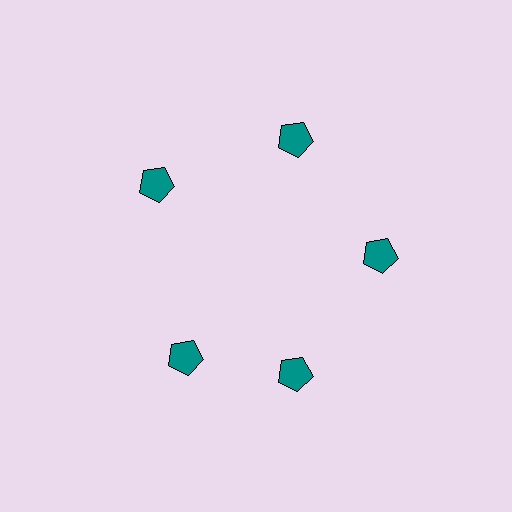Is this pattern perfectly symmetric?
No. The 5 teal pentagons are arranged in a ring, but one element near the 8 o'clock position is rotated out of alignment along the ring, breaking the 5-fold rotational symmetry.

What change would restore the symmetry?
The symmetry would be restored by rotating it back into even spacing with its neighbors so that all 5 pentagons sit at equal angles and equal distance from the center.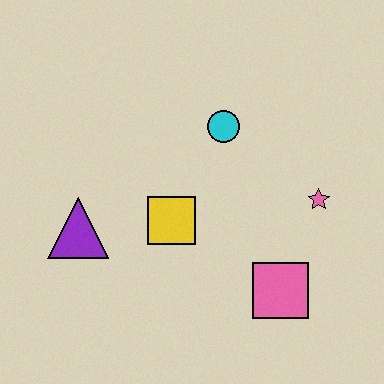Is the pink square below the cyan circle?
Yes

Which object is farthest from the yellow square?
The pink star is farthest from the yellow square.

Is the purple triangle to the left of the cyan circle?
Yes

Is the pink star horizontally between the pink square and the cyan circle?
No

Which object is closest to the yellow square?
The purple triangle is closest to the yellow square.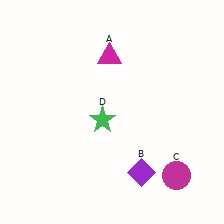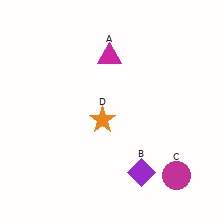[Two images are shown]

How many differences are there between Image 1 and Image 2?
There is 1 difference between the two images.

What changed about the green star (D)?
In Image 1, D is green. In Image 2, it changed to orange.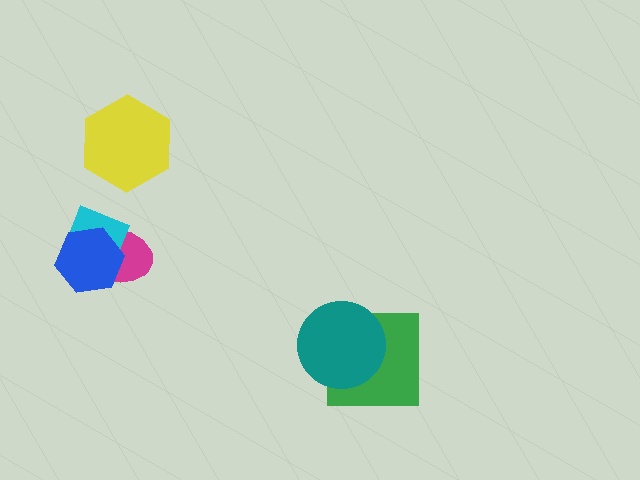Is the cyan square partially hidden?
Yes, it is partially covered by another shape.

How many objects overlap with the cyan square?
2 objects overlap with the cyan square.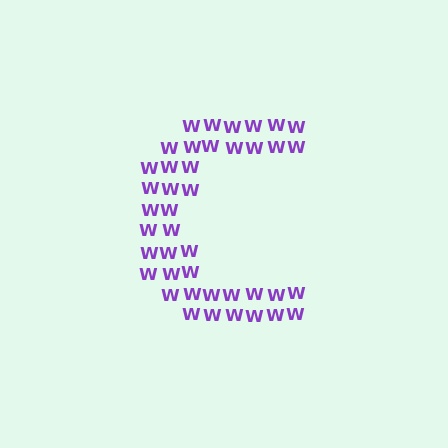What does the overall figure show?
The overall figure shows the letter C.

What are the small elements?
The small elements are letter W's.